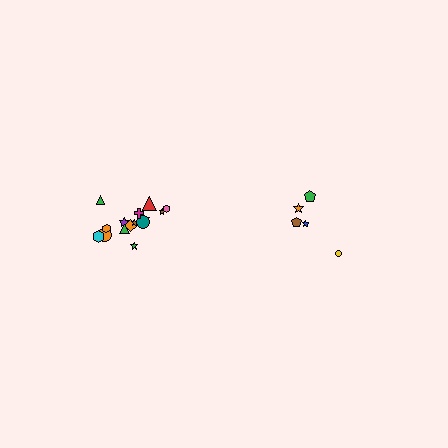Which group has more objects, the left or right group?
The left group.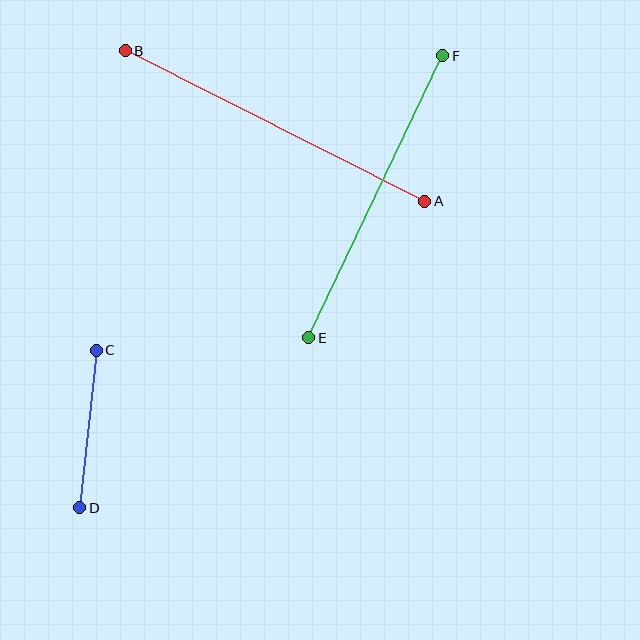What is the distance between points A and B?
The distance is approximately 335 pixels.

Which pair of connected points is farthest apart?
Points A and B are farthest apart.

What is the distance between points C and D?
The distance is approximately 159 pixels.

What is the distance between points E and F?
The distance is approximately 312 pixels.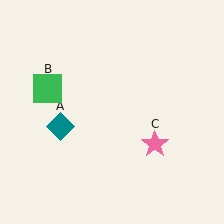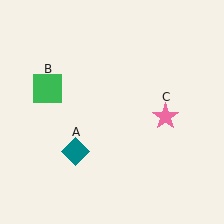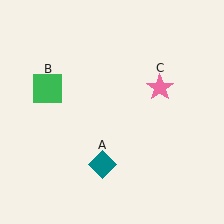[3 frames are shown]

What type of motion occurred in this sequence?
The teal diamond (object A), pink star (object C) rotated counterclockwise around the center of the scene.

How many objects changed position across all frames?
2 objects changed position: teal diamond (object A), pink star (object C).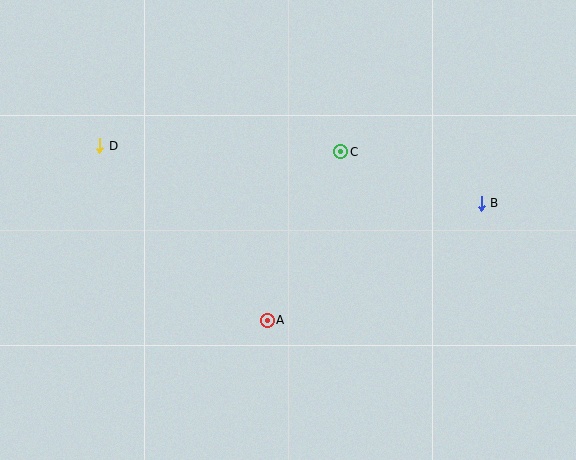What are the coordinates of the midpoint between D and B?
The midpoint between D and B is at (291, 175).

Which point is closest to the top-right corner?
Point B is closest to the top-right corner.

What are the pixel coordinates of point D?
Point D is at (100, 146).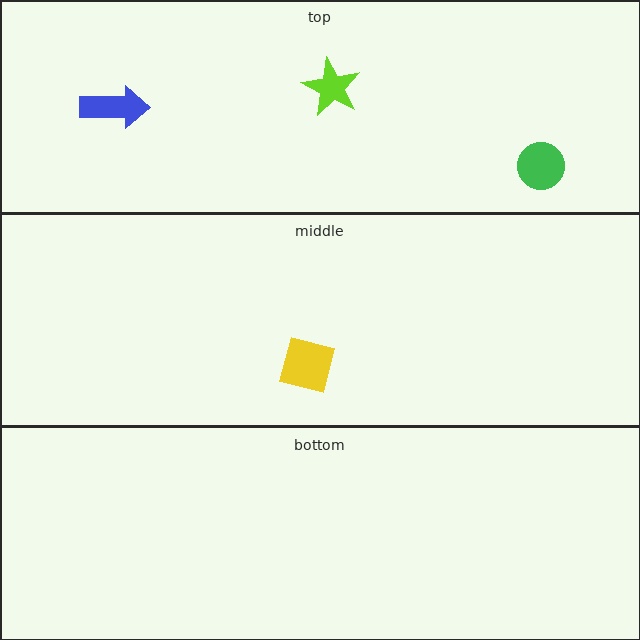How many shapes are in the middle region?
1.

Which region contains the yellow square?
The middle region.